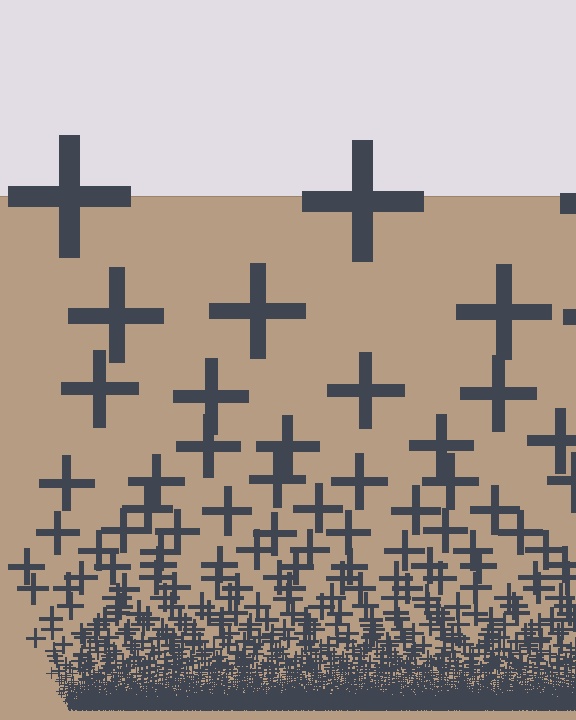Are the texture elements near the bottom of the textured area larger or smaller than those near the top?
Smaller. The gradient is inverted — elements near the bottom are smaller and denser.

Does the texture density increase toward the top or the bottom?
Density increases toward the bottom.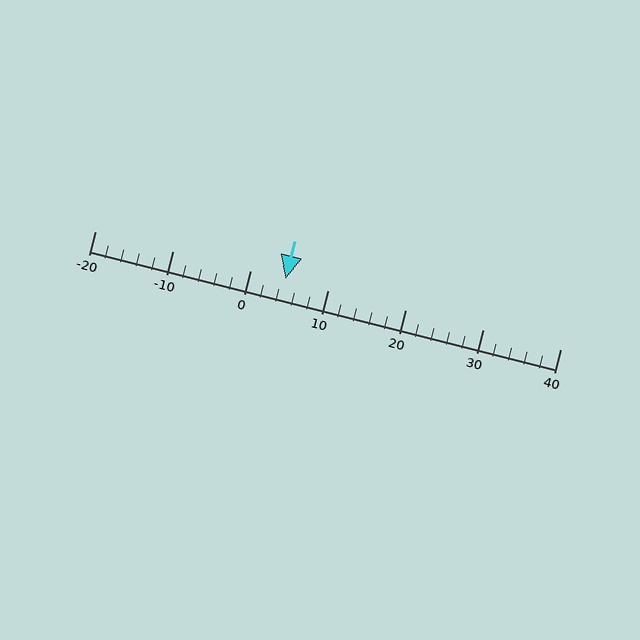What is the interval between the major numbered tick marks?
The major tick marks are spaced 10 units apart.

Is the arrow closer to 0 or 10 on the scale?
The arrow is closer to 0.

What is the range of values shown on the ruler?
The ruler shows values from -20 to 40.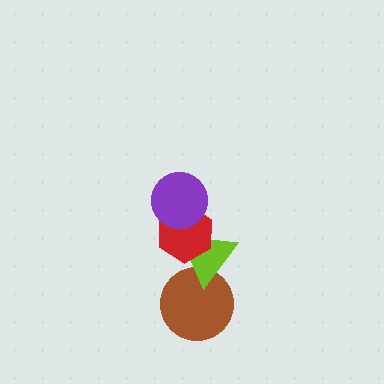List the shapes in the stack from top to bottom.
From top to bottom: the purple circle, the red hexagon, the lime triangle, the brown circle.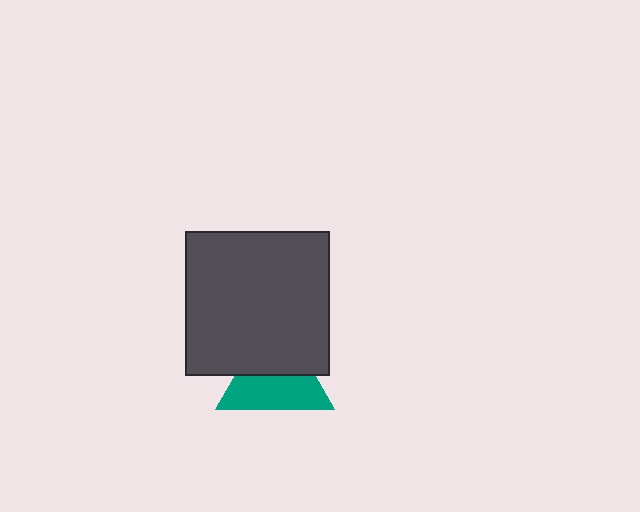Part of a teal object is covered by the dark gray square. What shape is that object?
It is a triangle.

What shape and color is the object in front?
The object in front is a dark gray square.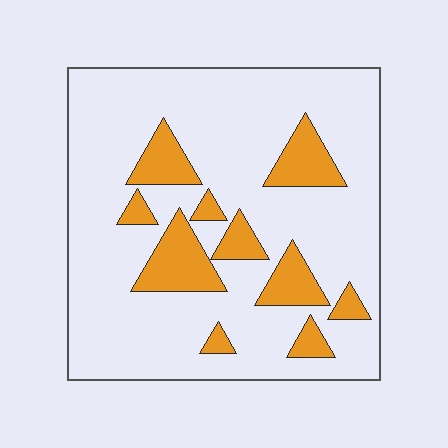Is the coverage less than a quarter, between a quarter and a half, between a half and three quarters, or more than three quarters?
Less than a quarter.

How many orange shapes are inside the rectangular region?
10.